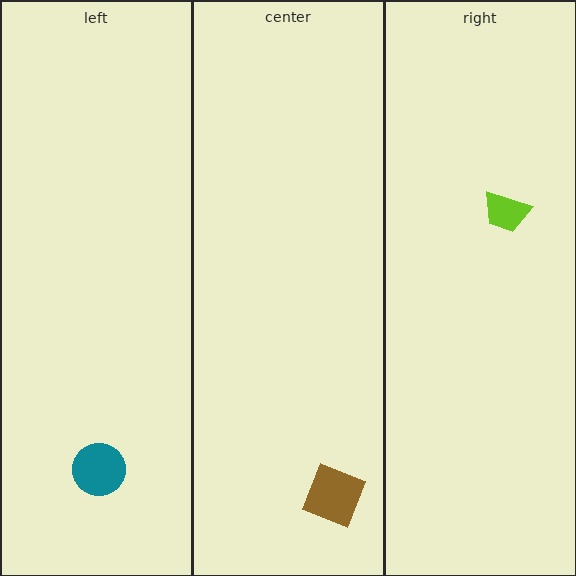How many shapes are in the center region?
1.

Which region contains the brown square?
The center region.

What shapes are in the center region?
The brown square.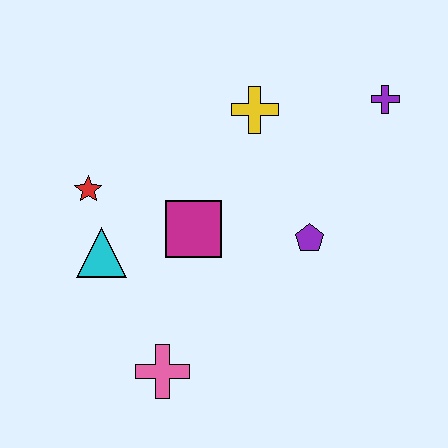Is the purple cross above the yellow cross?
Yes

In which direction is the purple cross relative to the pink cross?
The purple cross is above the pink cross.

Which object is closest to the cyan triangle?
The red star is closest to the cyan triangle.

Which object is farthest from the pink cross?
The purple cross is farthest from the pink cross.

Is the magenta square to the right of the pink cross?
Yes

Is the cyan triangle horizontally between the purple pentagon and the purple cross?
No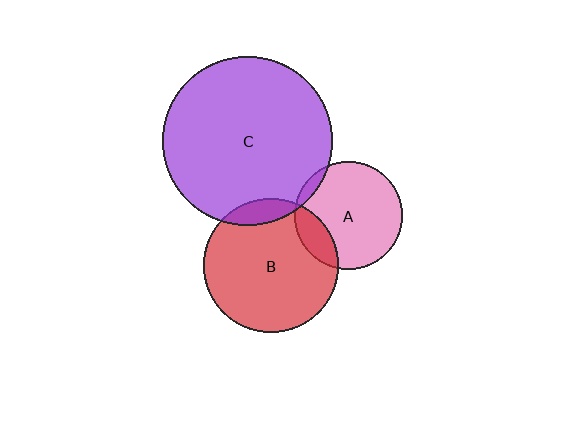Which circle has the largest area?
Circle C (purple).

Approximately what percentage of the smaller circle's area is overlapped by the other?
Approximately 5%.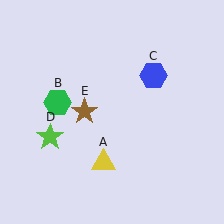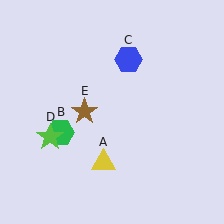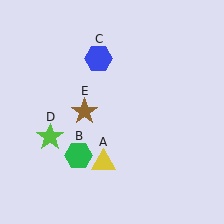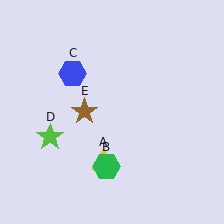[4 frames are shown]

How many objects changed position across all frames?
2 objects changed position: green hexagon (object B), blue hexagon (object C).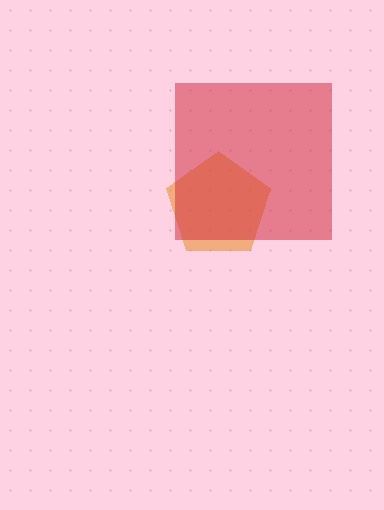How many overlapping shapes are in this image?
There are 2 overlapping shapes in the image.